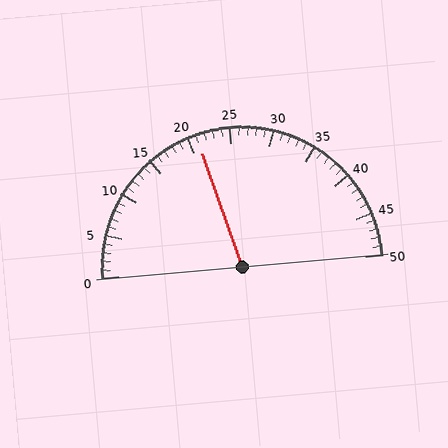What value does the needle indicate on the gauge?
The needle indicates approximately 21.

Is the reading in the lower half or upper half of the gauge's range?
The reading is in the lower half of the range (0 to 50).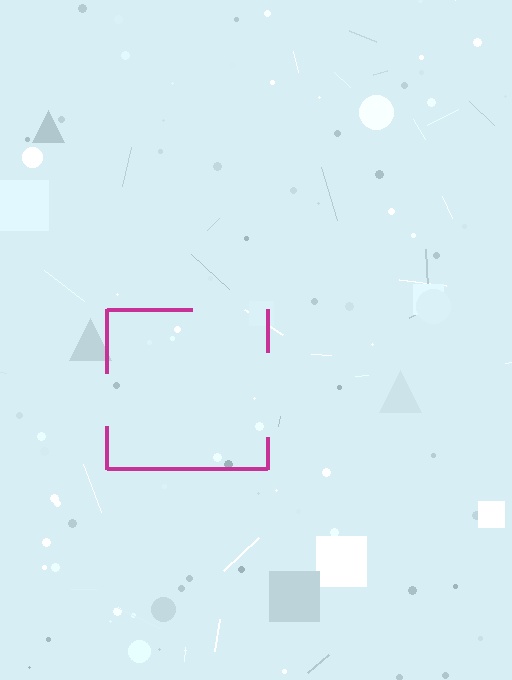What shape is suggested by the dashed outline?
The dashed outline suggests a square.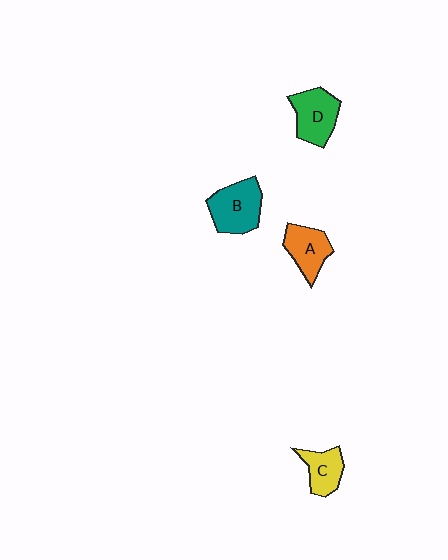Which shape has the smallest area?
Shape C (yellow).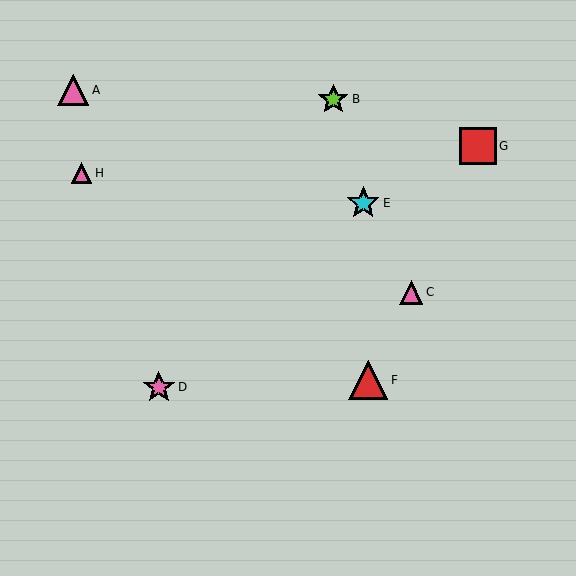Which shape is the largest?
The red triangle (labeled F) is the largest.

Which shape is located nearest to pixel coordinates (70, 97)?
The pink triangle (labeled A) at (73, 90) is nearest to that location.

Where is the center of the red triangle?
The center of the red triangle is at (368, 380).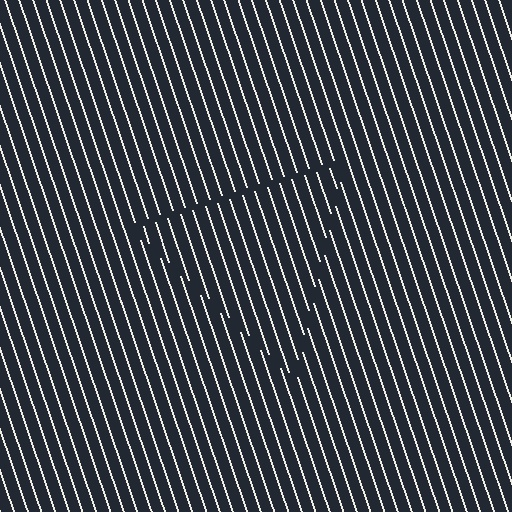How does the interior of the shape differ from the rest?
The interior of the shape contains the same grating, shifted by half a period — the contour is defined by the phase discontinuity where line-ends from the inner and outer gratings abut.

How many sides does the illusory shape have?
3 sides — the line-ends trace a triangle.